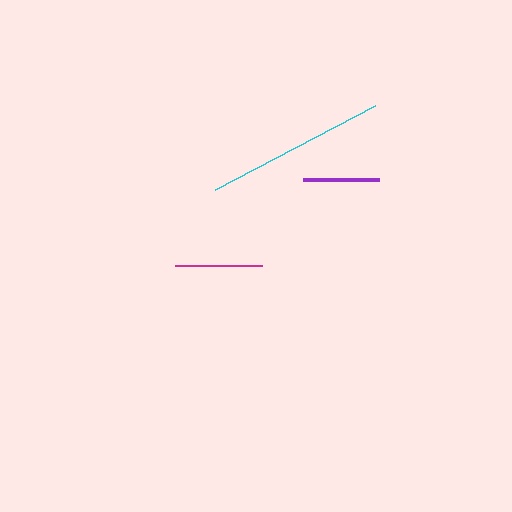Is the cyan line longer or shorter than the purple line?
The cyan line is longer than the purple line.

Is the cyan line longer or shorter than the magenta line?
The cyan line is longer than the magenta line.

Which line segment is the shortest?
The purple line is the shortest at approximately 77 pixels.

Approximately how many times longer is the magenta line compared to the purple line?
The magenta line is approximately 1.1 times the length of the purple line.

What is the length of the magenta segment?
The magenta segment is approximately 87 pixels long.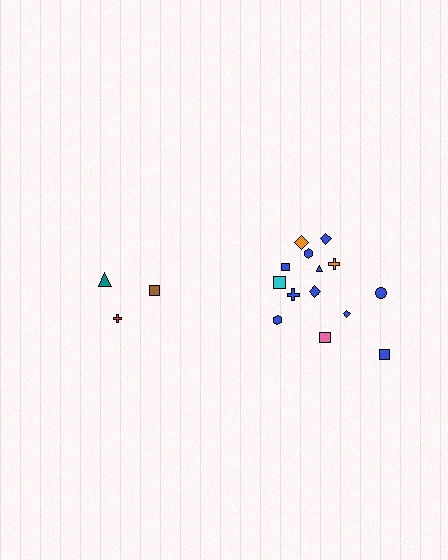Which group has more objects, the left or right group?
The right group.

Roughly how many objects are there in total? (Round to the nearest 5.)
Roughly 20 objects in total.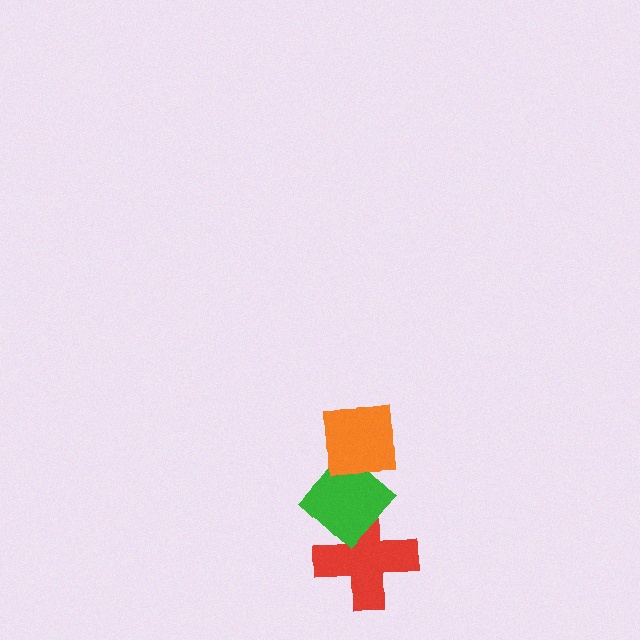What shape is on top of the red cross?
The green diamond is on top of the red cross.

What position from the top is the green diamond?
The green diamond is 2nd from the top.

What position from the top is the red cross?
The red cross is 3rd from the top.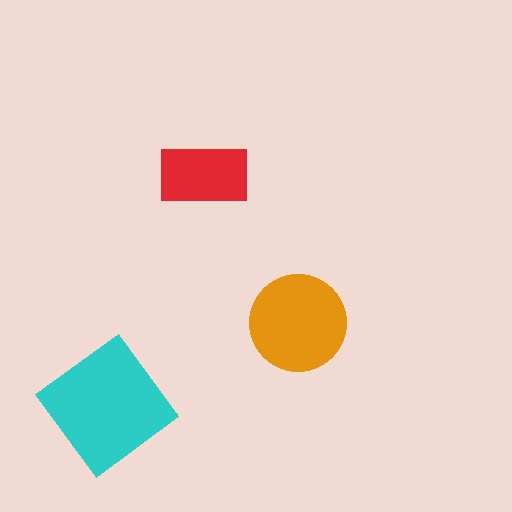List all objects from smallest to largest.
The red rectangle, the orange circle, the cyan diamond.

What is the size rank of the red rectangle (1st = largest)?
3rd.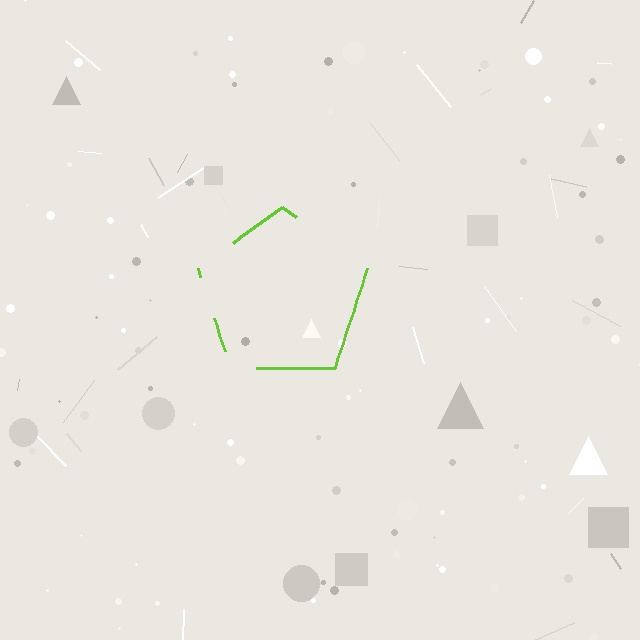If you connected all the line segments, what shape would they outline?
They would outline a pentagon.